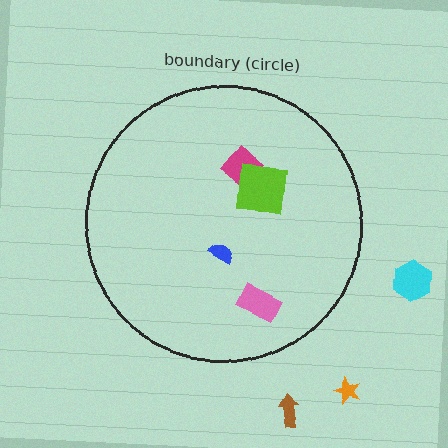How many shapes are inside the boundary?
4 inside, 3 outside.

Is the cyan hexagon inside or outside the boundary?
Outside.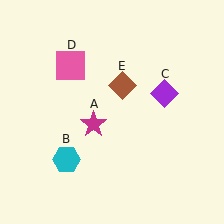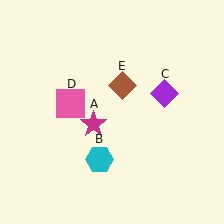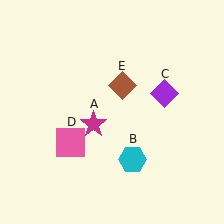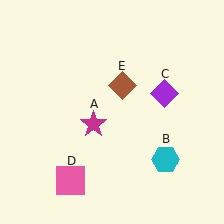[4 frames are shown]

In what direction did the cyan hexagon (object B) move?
The cyan hexagon (object B) moved right.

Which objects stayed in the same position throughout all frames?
Magenta star (object A) and purple diamond (object C) and brown diamond (object E) remained stationary.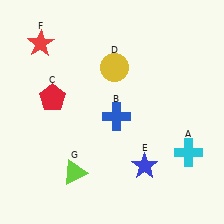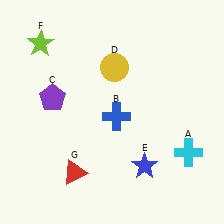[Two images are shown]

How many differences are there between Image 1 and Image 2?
There are 3 differences between the two images.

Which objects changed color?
C changed from red to purple. F changed from red to lime. G changed from lime to red.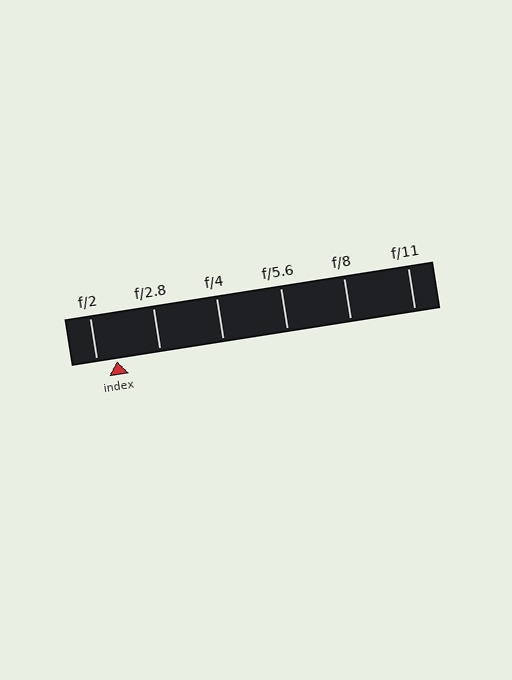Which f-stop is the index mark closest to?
The index mark is closest to f/2.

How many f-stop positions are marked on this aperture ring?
There are 6 f-stop positions marked.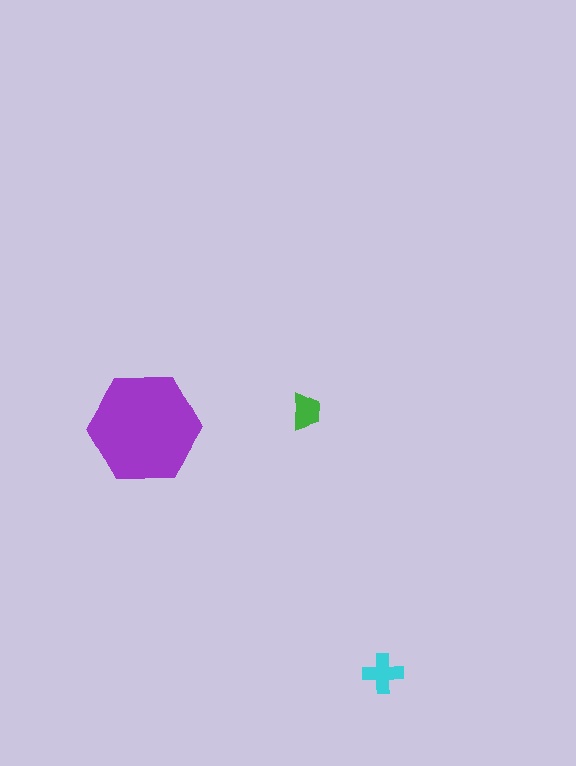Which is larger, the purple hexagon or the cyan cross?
The purple hexagon.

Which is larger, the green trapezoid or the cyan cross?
The cyan cross.